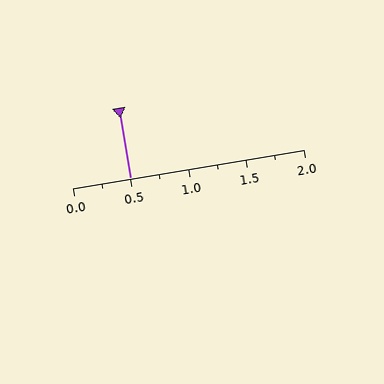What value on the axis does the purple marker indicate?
The marker indicates approximately 0.5.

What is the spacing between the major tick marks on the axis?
The major ticks are spaced 0.5 apart.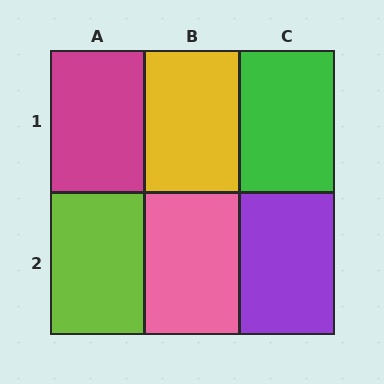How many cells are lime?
1 cell is lime.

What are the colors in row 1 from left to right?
Magenta, yellow, green.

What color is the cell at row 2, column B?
Pink.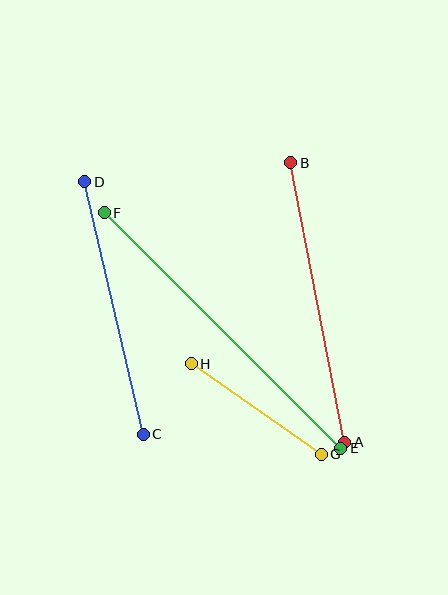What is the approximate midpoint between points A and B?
The midpoint is at approximately (318, 303) pixels.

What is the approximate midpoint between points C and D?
The midpoint is at approximately (114, 308) pixels.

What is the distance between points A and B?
The distance is approximately 285 pixels.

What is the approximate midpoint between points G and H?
The midpoint is at approximately (256, 409) pixels.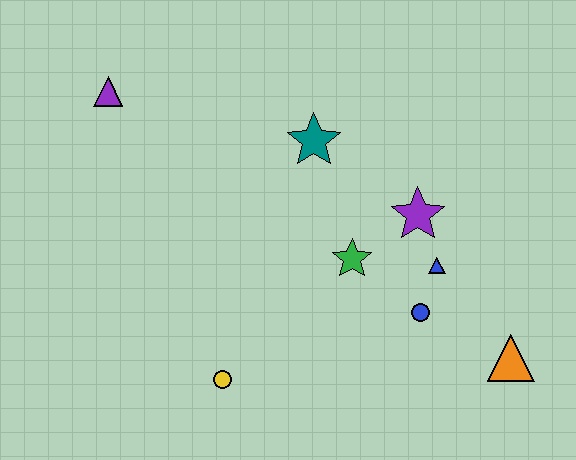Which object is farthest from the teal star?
The orange triangle is farthest from the teal star.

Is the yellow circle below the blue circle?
Yes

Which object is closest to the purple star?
The blue triangle is closest to the purple star.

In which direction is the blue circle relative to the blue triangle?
The blue circle is below the blue triangle.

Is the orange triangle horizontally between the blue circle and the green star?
No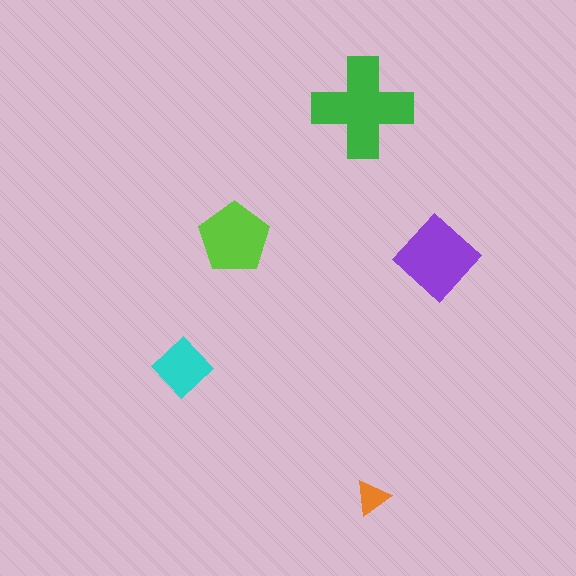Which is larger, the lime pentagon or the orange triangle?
The lime pentagon.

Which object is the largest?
The green cross.